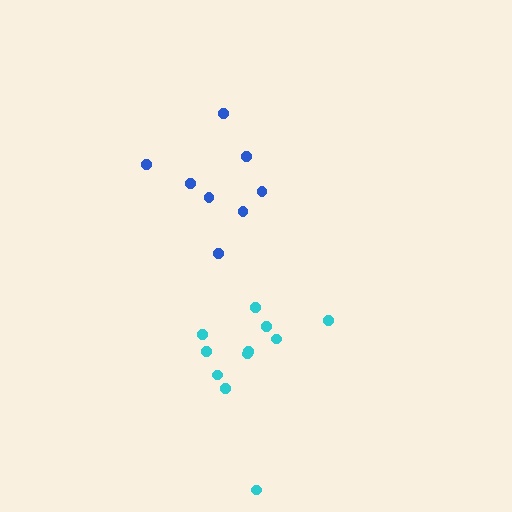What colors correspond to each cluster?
The clusters are colored: blue, cyan.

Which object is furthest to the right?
The cyan cluster is rightmost.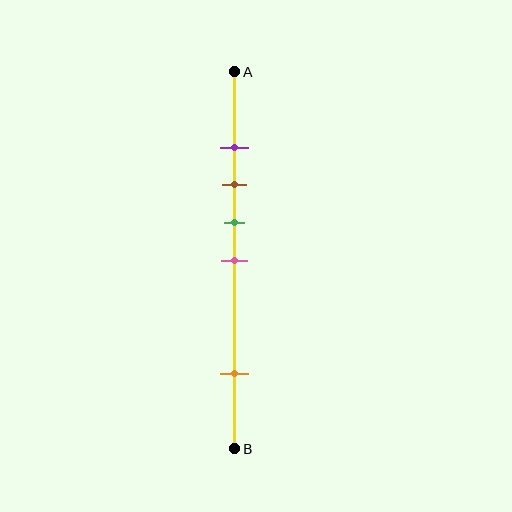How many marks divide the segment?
There are 5 marks dividing the segment.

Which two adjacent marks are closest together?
The purple and brown marks are the closest adjacent pair.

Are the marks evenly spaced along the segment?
No, the marks are not evenly spaced.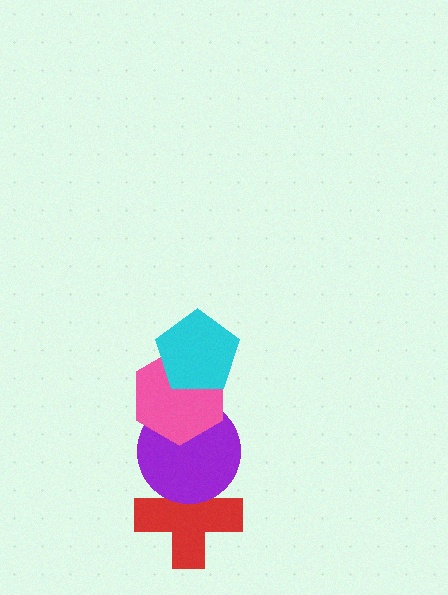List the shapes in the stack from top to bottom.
From top to bottom: the cyan pentagon, the pink hexagon, the purple circle, the red cross.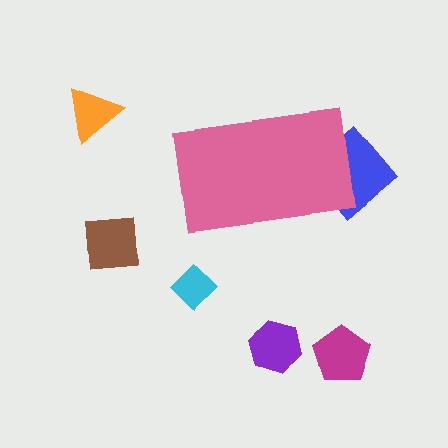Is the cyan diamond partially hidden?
No, the cyan diamond is fully visible.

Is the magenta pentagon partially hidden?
No, the magenta pentagon is fully visible.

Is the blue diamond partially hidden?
Yes, the blue diamond is partially hidden behind the pink rectangle.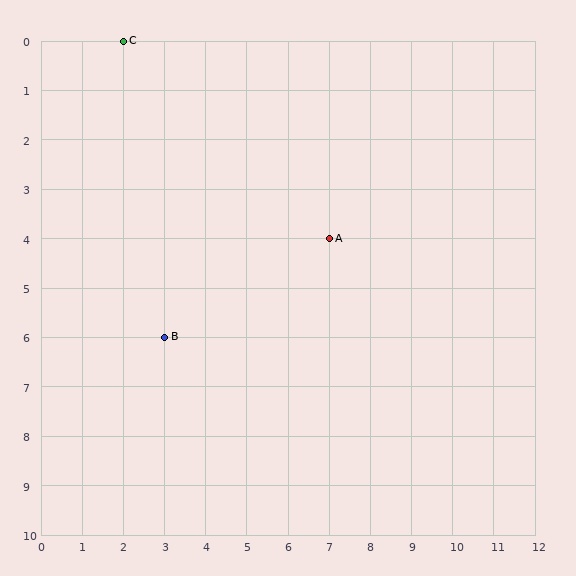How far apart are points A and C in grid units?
Points A and C are 5 columns and 4 rows apart (about 6.4 grid units diagonally).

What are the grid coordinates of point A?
Point A is at grid coordinates (7, 4).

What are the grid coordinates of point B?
Point B is at grid coordinates (3, 6).